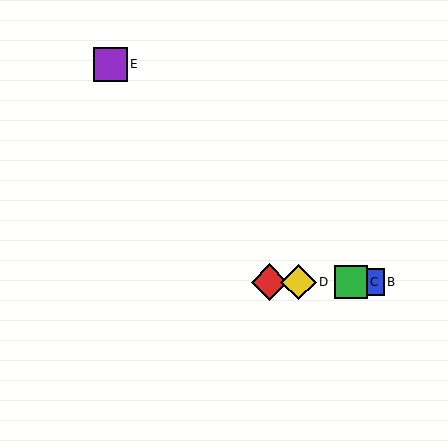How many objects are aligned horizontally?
4 objects (A, B, C, D) are aligned horizontally.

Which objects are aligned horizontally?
Objects A, B, C, D are aligned horizontally.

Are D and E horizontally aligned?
No, D is at y≈282 and E is at y≈64.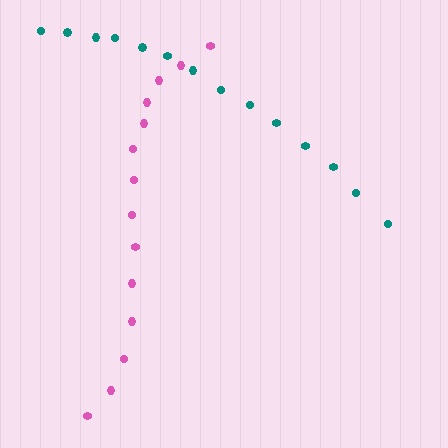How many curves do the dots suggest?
There are 2 distinct paths.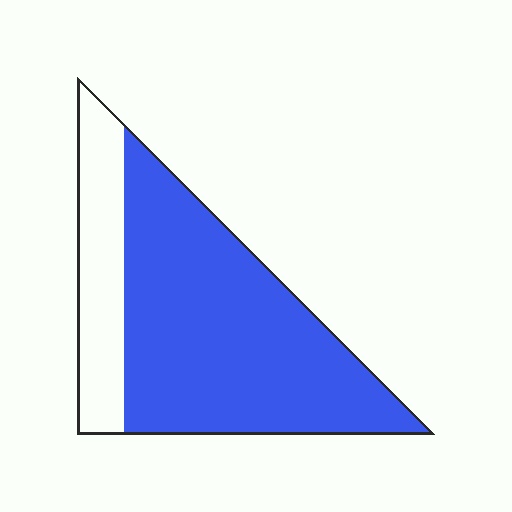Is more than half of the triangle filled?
Yes.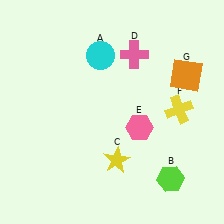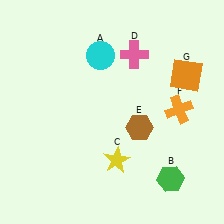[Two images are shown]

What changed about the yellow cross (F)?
In Image 1, F is yellow. In Image 2, it changed to orange.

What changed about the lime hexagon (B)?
In Image 1, B is lime. In Image 2, it changed to green.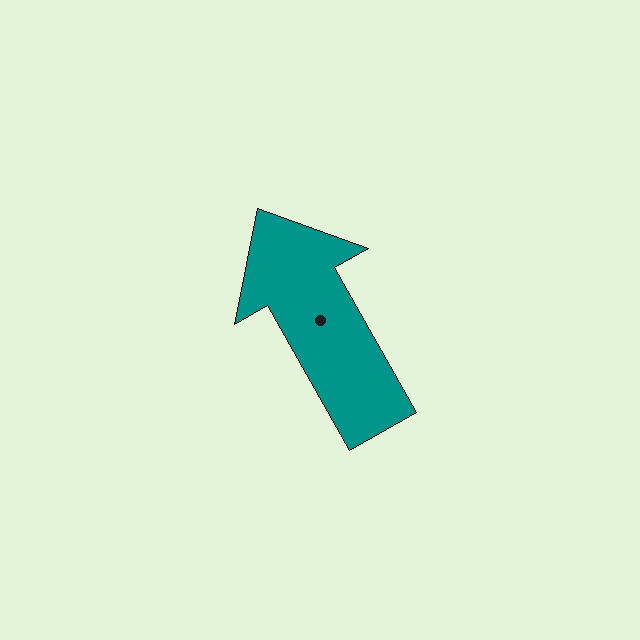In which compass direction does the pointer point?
Northwest.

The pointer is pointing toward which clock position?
Roughly 11 o'clock.